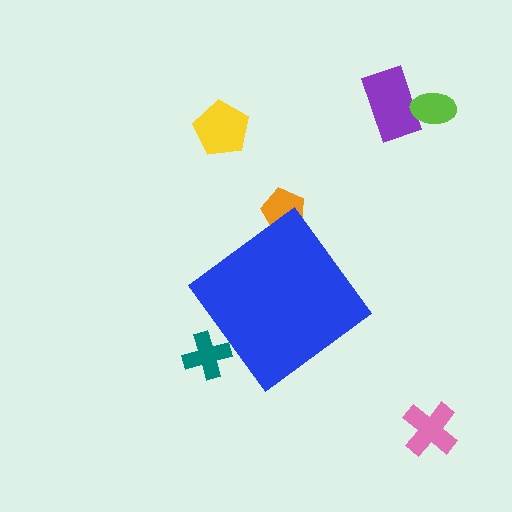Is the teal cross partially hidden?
Yes, the teal cross is partially hidden behind the blue diamond.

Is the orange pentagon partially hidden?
Yes, the orange pentagon is partially hidden behind the blue diamond.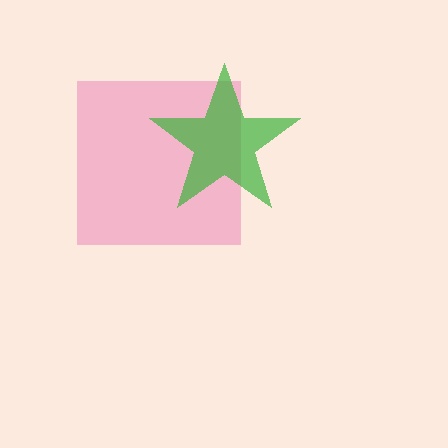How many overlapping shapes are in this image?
There are 2 overlapping shapes in the image.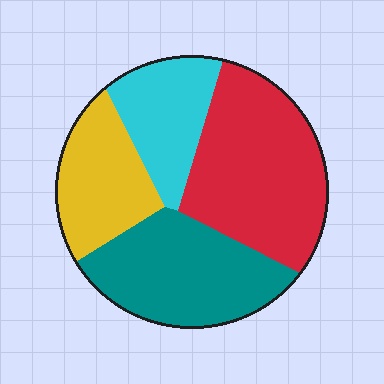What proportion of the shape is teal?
Teal covers roughly 30% of the shape.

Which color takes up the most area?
Red, at roughly 35%.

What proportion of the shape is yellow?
Yellow covers about 20% of the shape.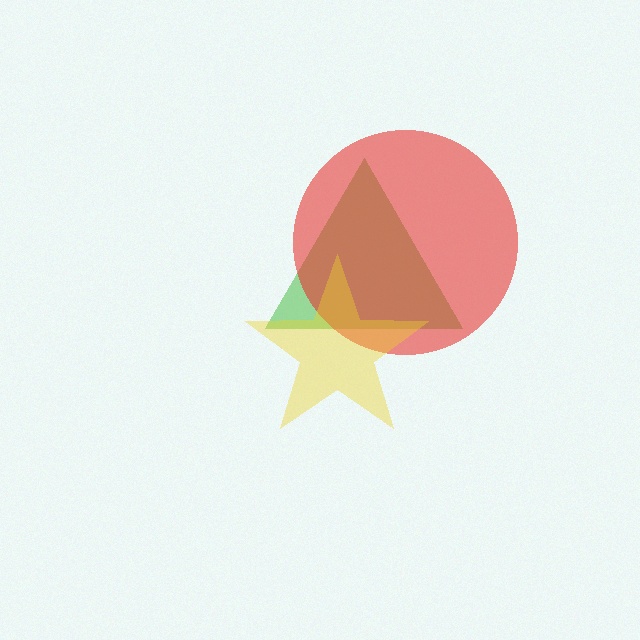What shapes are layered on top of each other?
The layered shapes are: a green triangle, a red circle, a yellow star.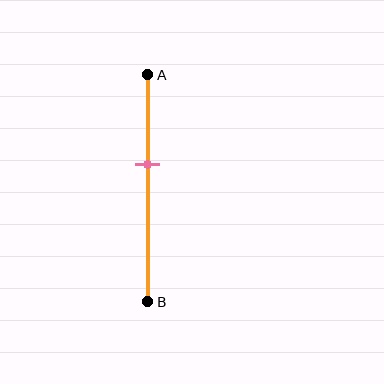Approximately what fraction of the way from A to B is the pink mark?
The pink mark is approximately 40% of the way from A to B.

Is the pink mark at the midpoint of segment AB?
No, the mark is at about 40% from A, not at the 50% midpoint.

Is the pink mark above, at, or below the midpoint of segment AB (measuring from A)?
The pink mark is above the midpoint of segment AB.